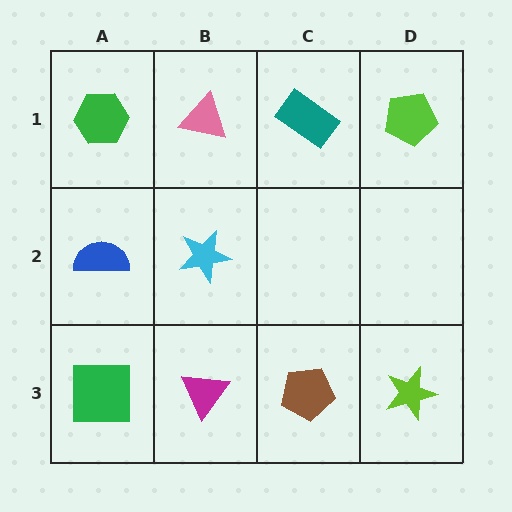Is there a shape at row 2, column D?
No, that cell is empty.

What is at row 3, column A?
A green square.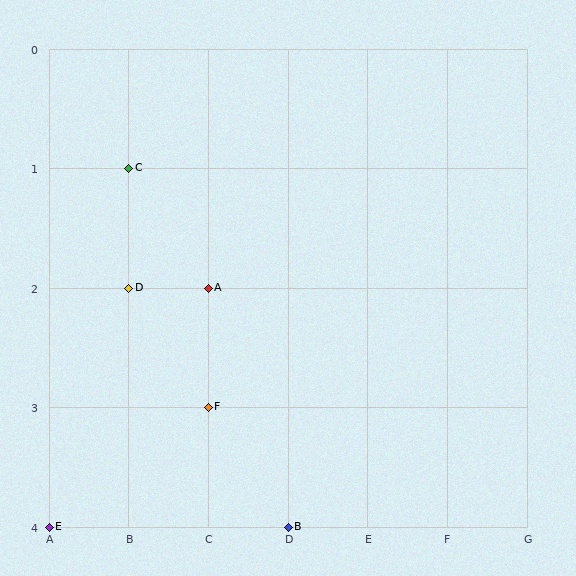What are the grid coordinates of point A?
Point A is at grid coordinates (C, 2).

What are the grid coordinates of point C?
Point C is at grid coordinates (B, 1).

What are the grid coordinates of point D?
Point D is at grid coordinates (B, 2).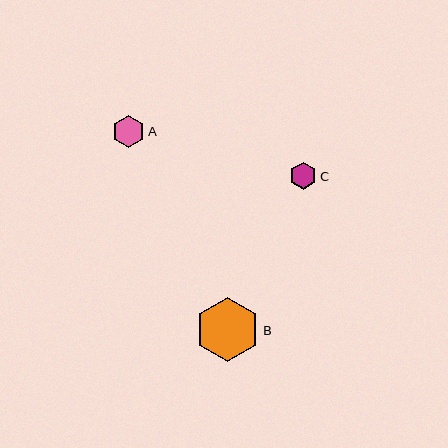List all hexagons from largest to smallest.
From largest to smallest: B, A, C.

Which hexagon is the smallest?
Hexagon C is the smallest with a size of approximately 28 pixels.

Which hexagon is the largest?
Hexagon B is the largest with a size of approximately 65 pixels.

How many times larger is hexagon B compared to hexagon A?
Hexagon B is approximately 2.0 times the size of hexagon A.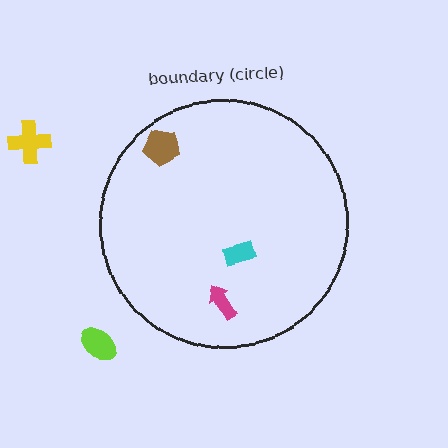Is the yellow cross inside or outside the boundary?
Outside.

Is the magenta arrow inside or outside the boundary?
Inside.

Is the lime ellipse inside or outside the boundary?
Outside.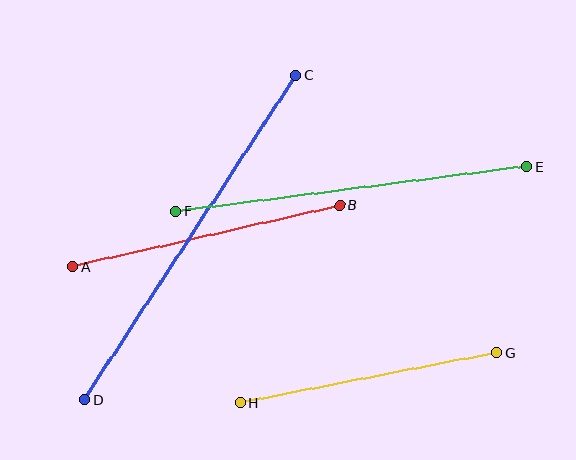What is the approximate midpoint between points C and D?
The midpoint is at approximately (190, 238) pixels.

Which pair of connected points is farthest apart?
Points C and D are farthest apart.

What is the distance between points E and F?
The distance is approximately 354 pixels.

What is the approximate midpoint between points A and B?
The midpoint is at approximately (206, 236) pixels.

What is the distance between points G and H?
The distance is approximately 261 pixels.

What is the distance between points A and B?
The distance is approximately 274 pixels.